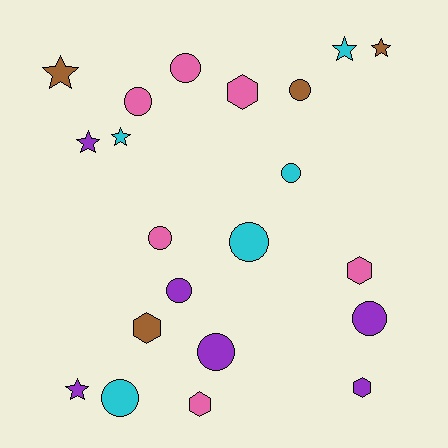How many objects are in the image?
There are 21 objects.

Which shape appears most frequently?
Circle, with 10 objects.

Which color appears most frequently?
Purple, with 6 objects.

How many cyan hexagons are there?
There are no cyan hexagons.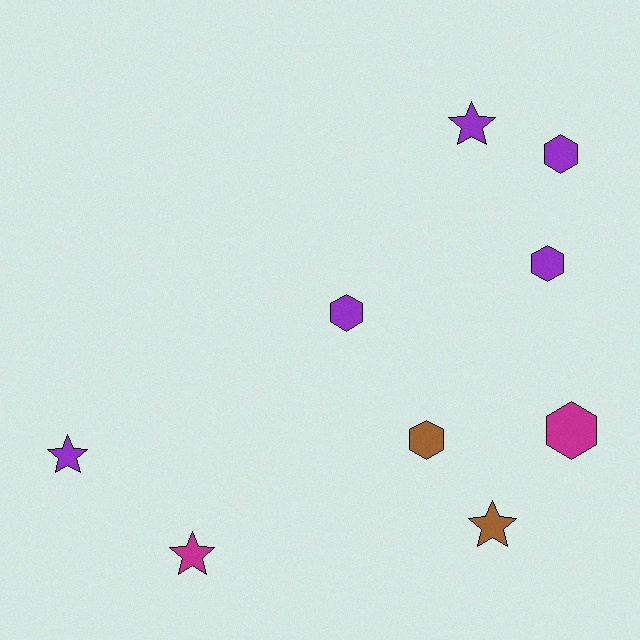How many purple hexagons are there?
There are 3 purple hexagons.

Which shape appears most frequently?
Hexagon, with 5 objects.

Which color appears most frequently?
Purple, with 5 objects.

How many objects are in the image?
There are 9 objects.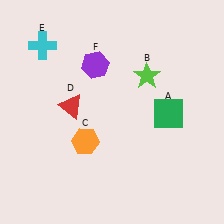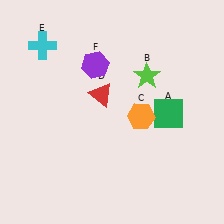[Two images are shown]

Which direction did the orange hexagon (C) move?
The orange hexagon (C) moved right.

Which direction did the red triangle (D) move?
The red triangle (D) moved right.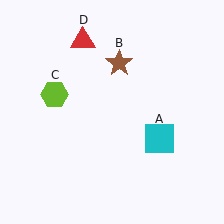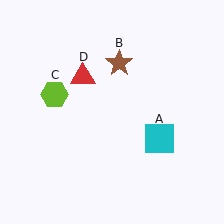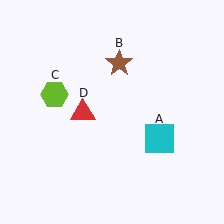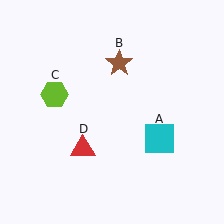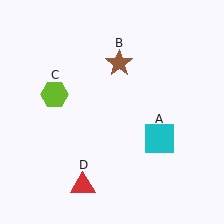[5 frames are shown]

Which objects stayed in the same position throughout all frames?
Cyan square (object A) and brown star (object B) and lime hexagon (object C) remained stationary.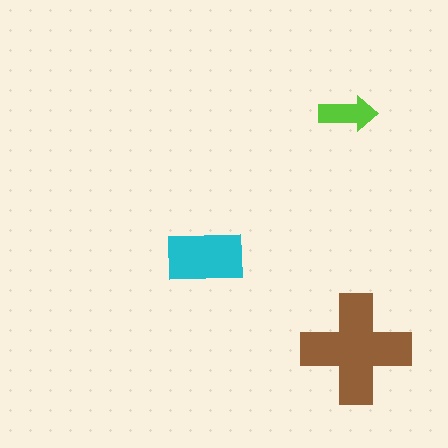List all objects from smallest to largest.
The lime arrow, the cyan rectangle, the brown cross.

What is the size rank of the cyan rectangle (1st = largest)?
2nd.